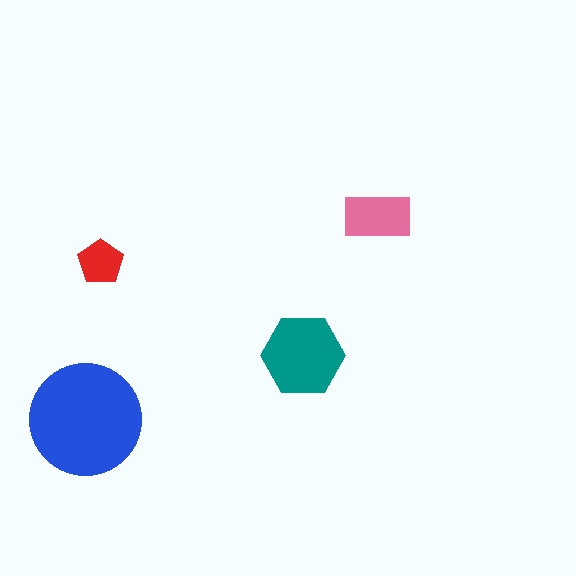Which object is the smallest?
The red pentagon.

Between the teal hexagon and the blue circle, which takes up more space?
The blue circle.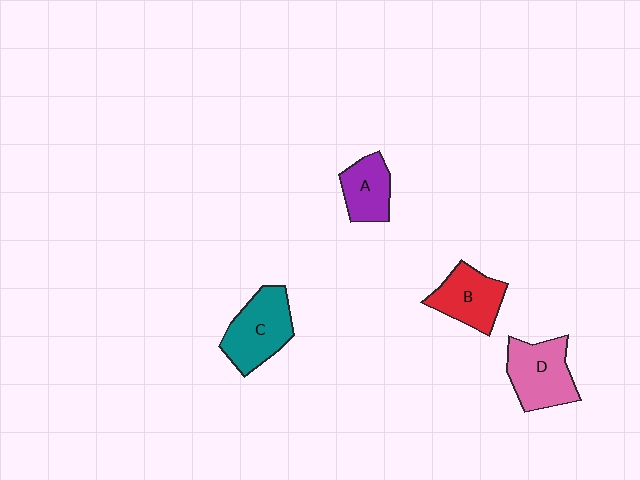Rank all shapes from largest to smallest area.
From largest to smallest: C (teal), D (pink), B (red), A (purple).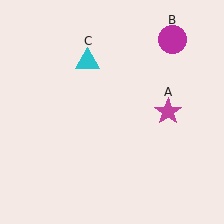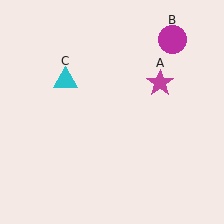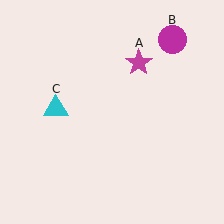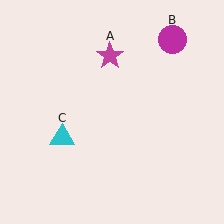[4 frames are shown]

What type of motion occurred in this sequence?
The magenta star (object A), cyan triangle (object C) rotated counterclockwise around the center of the scene.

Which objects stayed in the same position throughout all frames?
Magenta circle (object B) remained stationary.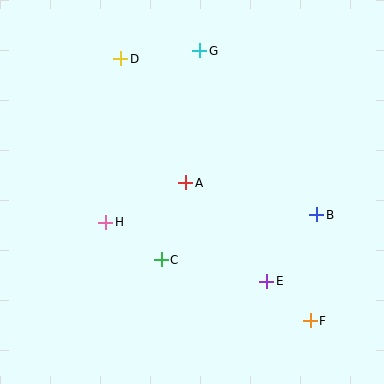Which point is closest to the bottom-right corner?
Point F is closest to the bottom-right corner.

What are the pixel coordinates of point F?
Point F is at (310, 321).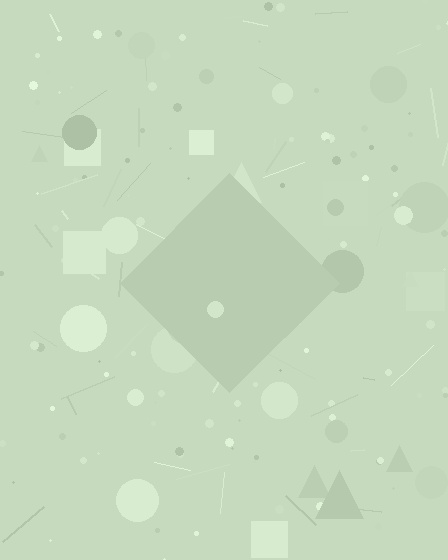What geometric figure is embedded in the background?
A diamond is embedded in the background.